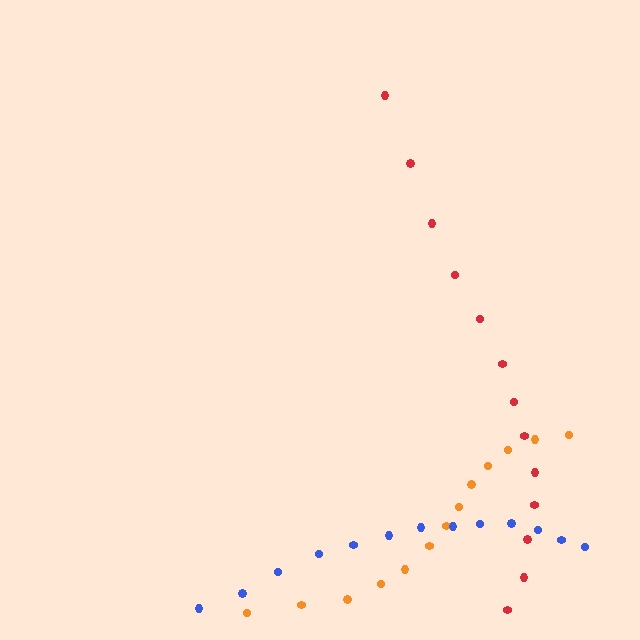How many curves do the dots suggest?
There are 3 distinct paths.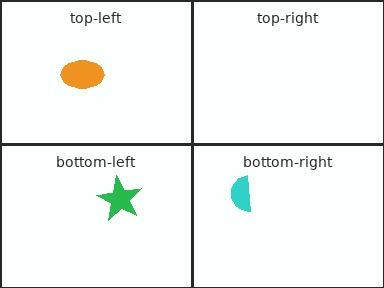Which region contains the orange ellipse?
The top-left region.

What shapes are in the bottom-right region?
The cyan semicircle.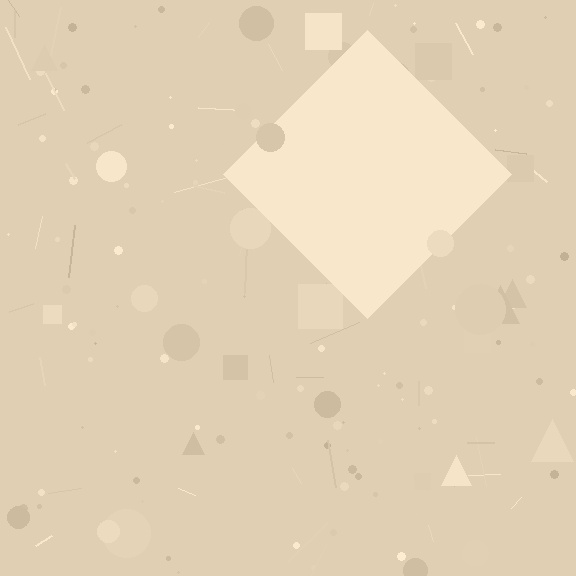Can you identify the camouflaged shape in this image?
The camouflaged shape is a diamond.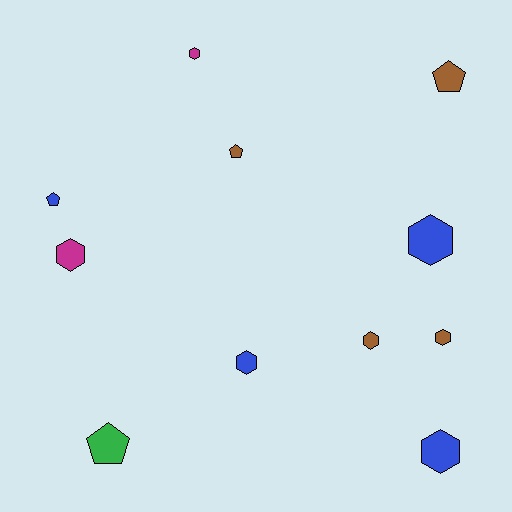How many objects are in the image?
There are 11 objects.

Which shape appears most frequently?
Hexagon, with 7 objects.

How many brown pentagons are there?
There are 2 brown pentagons.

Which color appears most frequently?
Blue, with 4 objects.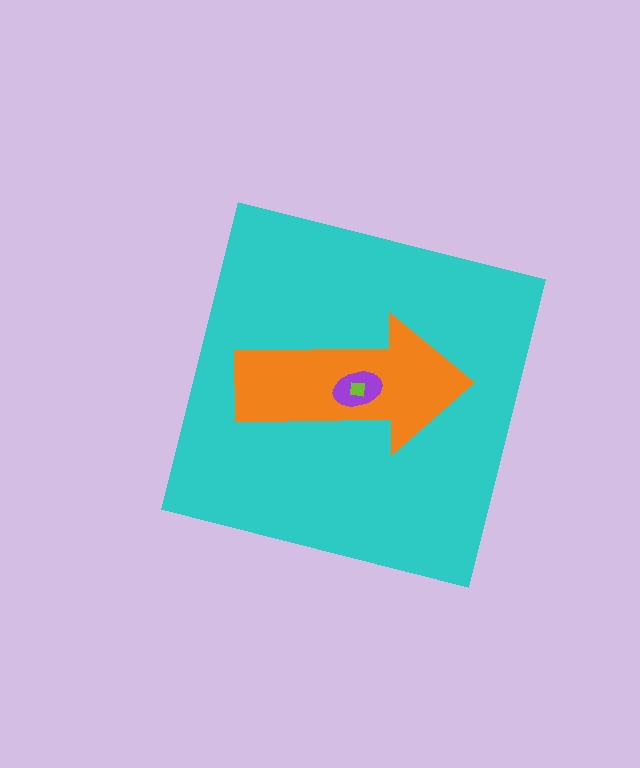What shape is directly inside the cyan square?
The orange arrow.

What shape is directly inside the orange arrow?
The purple ellipse.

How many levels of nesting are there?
4.